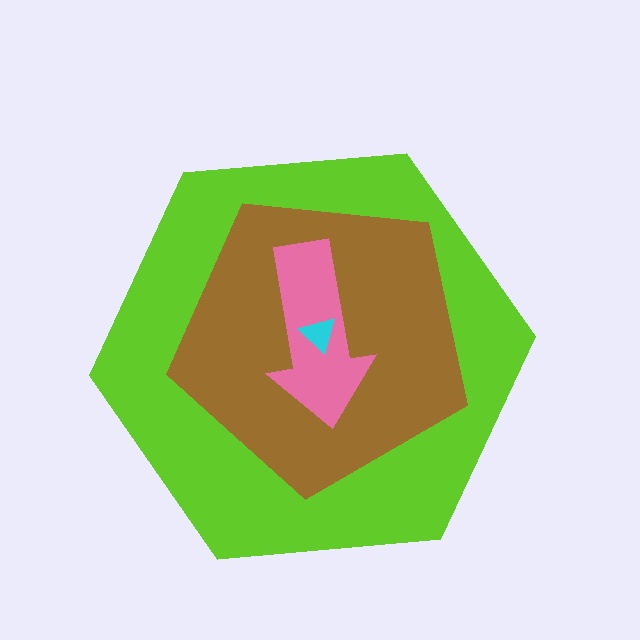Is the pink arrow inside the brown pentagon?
Yes.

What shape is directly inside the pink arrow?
The cyan triangle.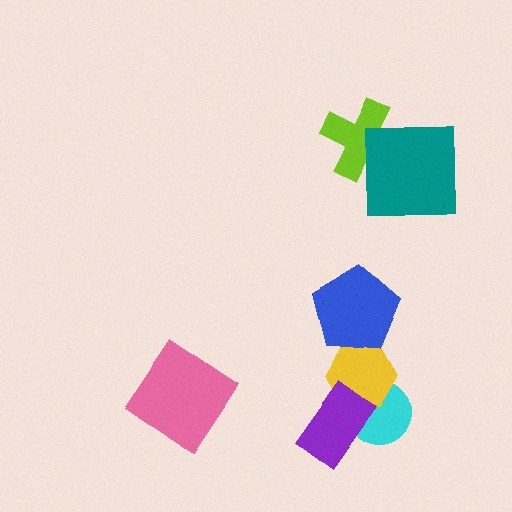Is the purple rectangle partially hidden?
No, no other shape covers it.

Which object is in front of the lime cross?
The teal square is in front of the lime cross.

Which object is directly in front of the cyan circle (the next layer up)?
The yellow hexagon is directly in front of the cyan circle.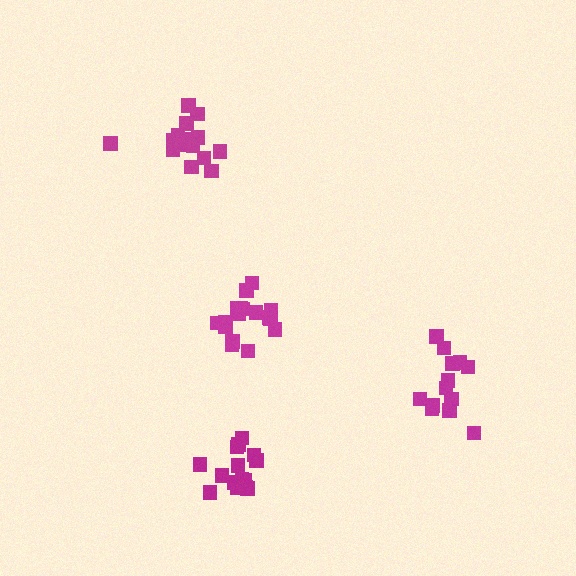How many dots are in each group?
Group 1: 13 dots, Group 2: 15 dots, Group 3: 17 dots, Group 4: 17 dots (62 total).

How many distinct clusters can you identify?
There are 4 distinct clusters.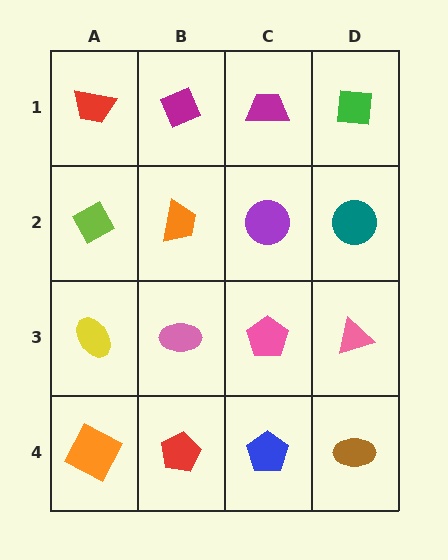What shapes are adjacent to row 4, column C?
A pink pentagon (row 3, column C), a red pentagon (row 4, column B), a brown ellipse (row 4, column D).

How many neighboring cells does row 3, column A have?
3.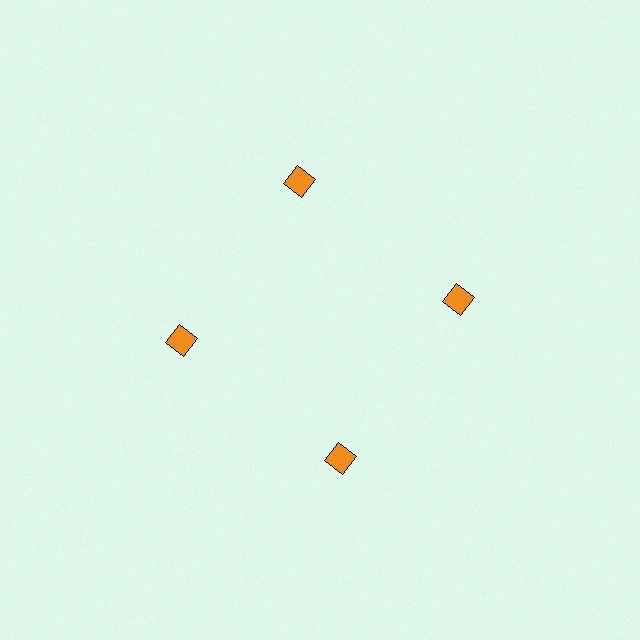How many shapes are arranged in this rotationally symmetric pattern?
There are 4 shapes, arranged in 4 groups of 1.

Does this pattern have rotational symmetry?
Yes, this pattern has 4-fold rotational symmetry. It looks the same after rotating 90 degrees around the center.